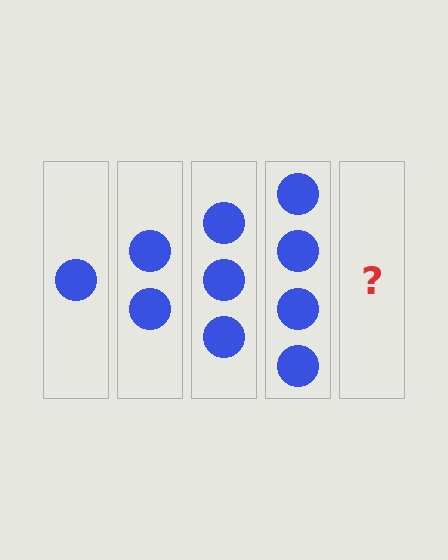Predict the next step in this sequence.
The next step is 5 circles.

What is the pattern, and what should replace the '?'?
The pattern is that each step adds one more circle. The '?' should be 5 circles.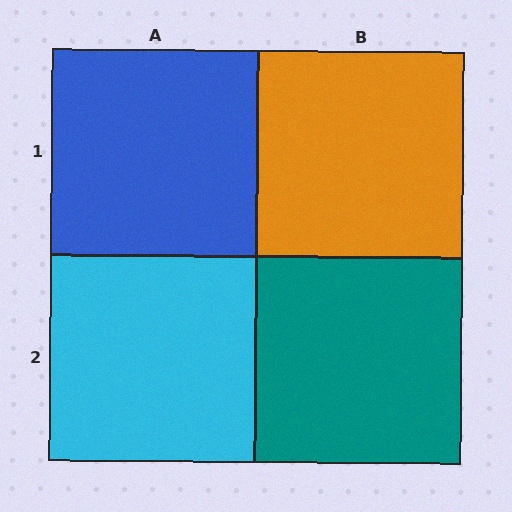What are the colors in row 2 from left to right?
Cyan, teal.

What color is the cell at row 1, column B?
Orange.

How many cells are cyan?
1 cell is cyan.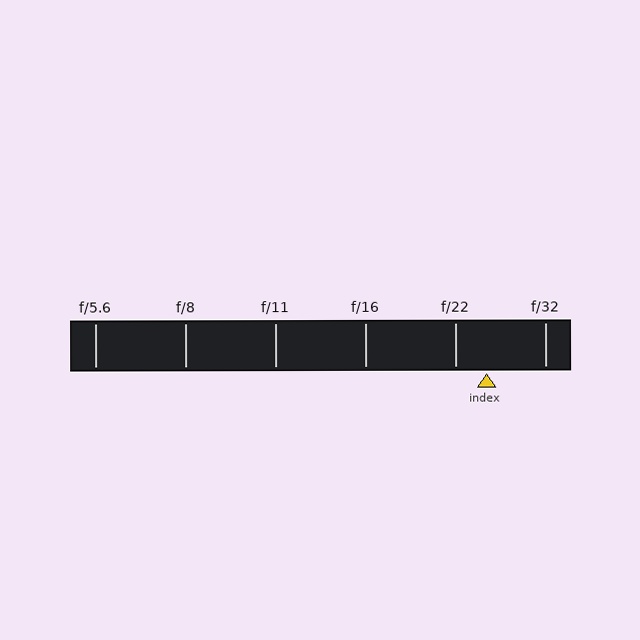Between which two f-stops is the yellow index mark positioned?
The index mark is between f/22 and f/32.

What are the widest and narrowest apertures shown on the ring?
The widest aperture shown is f/5.6 and the narrowest is f/32.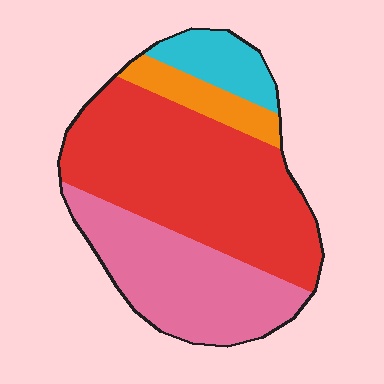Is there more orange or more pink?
Pink.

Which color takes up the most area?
Red, at roughly 50%.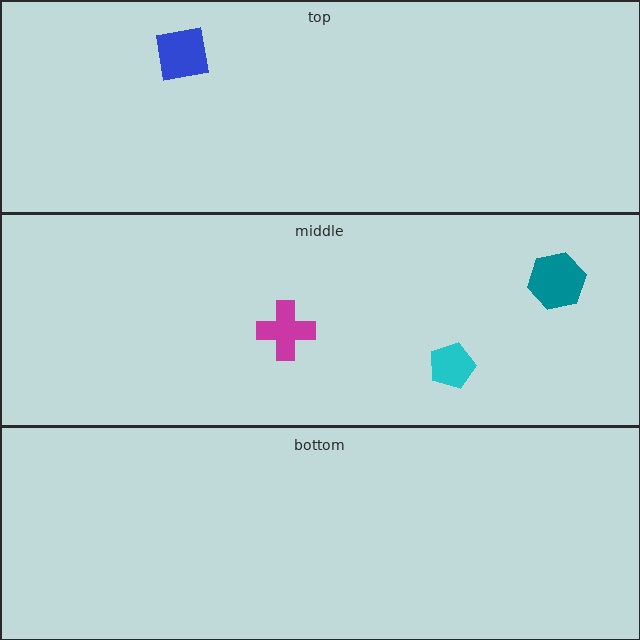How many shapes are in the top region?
1.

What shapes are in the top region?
The blue square.